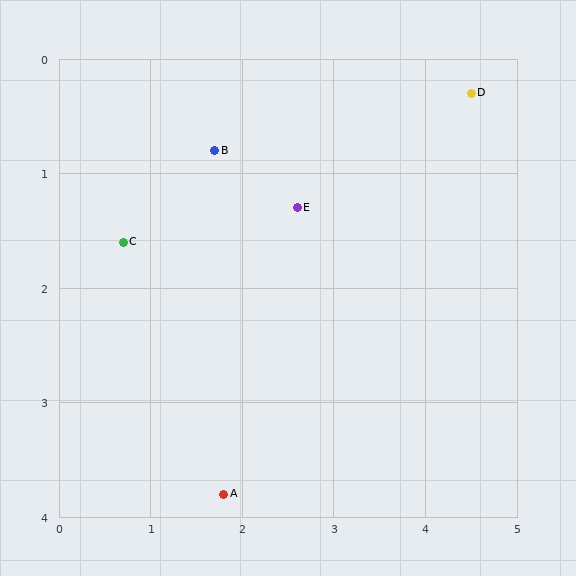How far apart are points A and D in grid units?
Points A and D are about 4.4 grid units apart.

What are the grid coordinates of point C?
Point C is at approximately (0.7, 1.6).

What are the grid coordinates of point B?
Point B is at approximately (1.7, 0.8).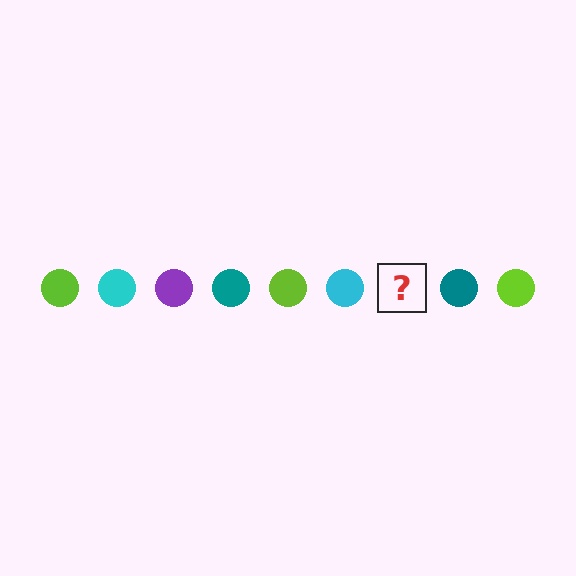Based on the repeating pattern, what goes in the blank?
The blank should be a purple circle.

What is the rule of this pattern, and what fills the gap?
The rule is that the pattern cycles through lime, cyan, purple, teal circles. The gap should be filled with a purple circle.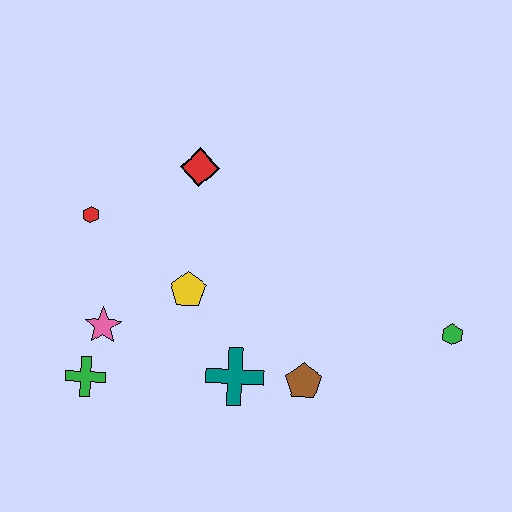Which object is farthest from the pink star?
The green hexagon is farthest from the pink star.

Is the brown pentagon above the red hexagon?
No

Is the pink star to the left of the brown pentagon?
Yes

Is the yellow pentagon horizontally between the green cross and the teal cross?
Yes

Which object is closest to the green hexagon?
The brown pentagon is closest to the green hexagon.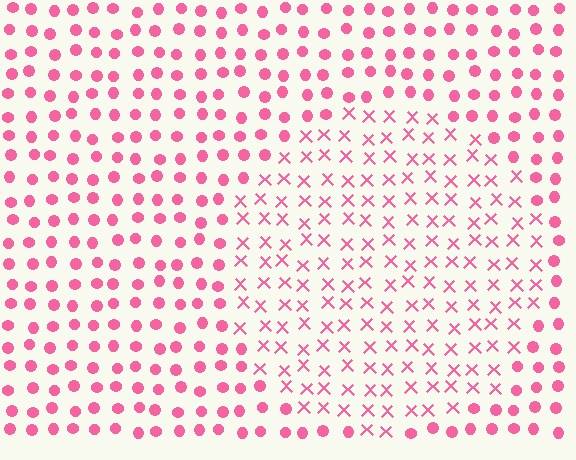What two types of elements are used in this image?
The image uses X marks inside the circle region and circles outside it.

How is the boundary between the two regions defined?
The boundary is defined by a change in element shape: X marks inside vs. circles outside. All elements share the same color and spacing.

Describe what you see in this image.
The image is filled with small pink elements arranged in a uniform grid. A circle-shaped region contains X marks, while the surrounding area contains circles. The boundary is defined purely by the change in element shape.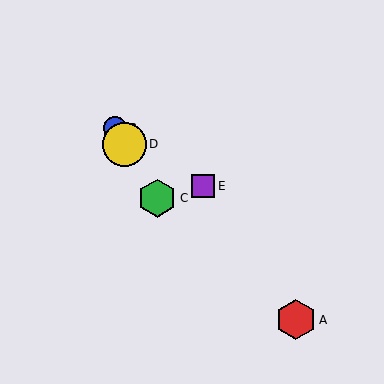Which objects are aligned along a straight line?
Objects B, C, D are aligned along a straight line.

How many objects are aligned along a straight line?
3 objects (B, C, D) are aligned along a straight line.